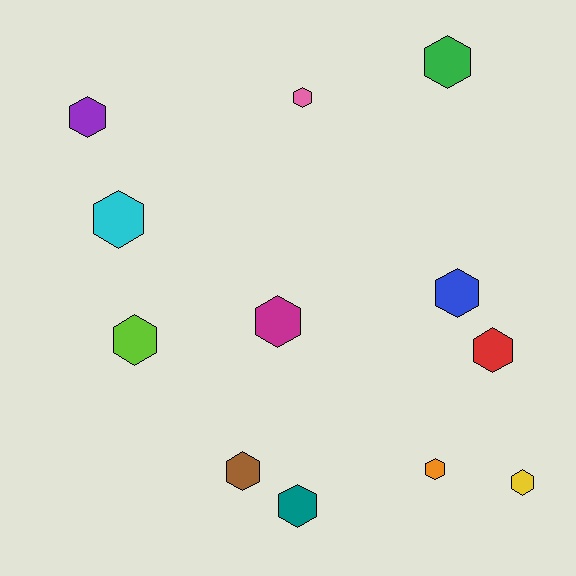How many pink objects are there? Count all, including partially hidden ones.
There is 1 pink object.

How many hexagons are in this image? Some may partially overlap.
There are 12 hexagons.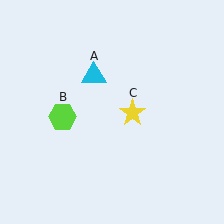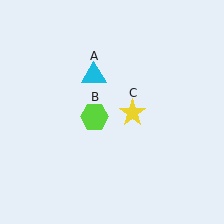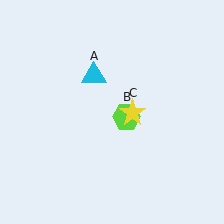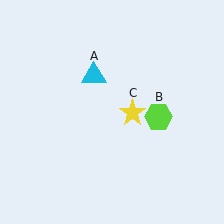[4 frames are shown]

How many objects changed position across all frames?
1 object changed position: lime hexagon (object B).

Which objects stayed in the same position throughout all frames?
Cyan triangle (object A) and yellow star (object C) remained stationary.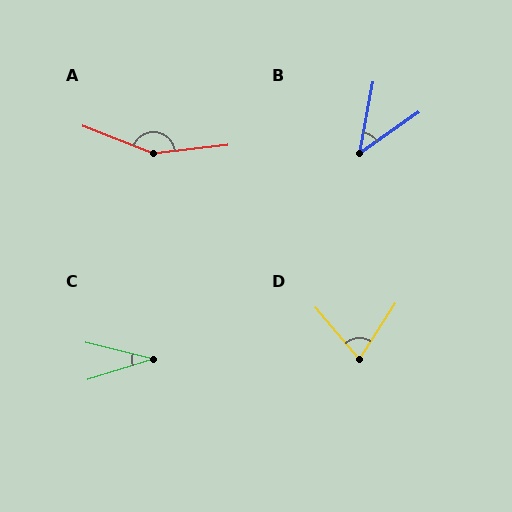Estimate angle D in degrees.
Approximately 73 degrees.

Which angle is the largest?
A, at approximately 152 degrees.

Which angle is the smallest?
C, at approximately 32 degrees.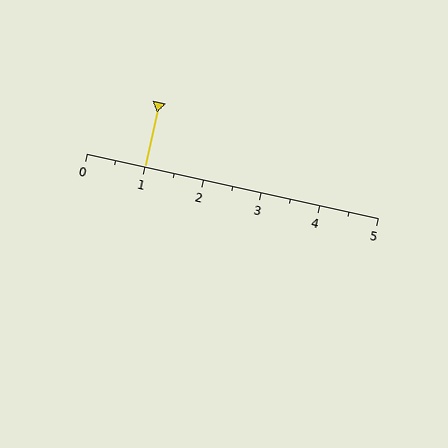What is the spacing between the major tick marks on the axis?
The major ticks are spaced 1 apart.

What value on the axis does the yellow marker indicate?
The marker indicates approximately 1.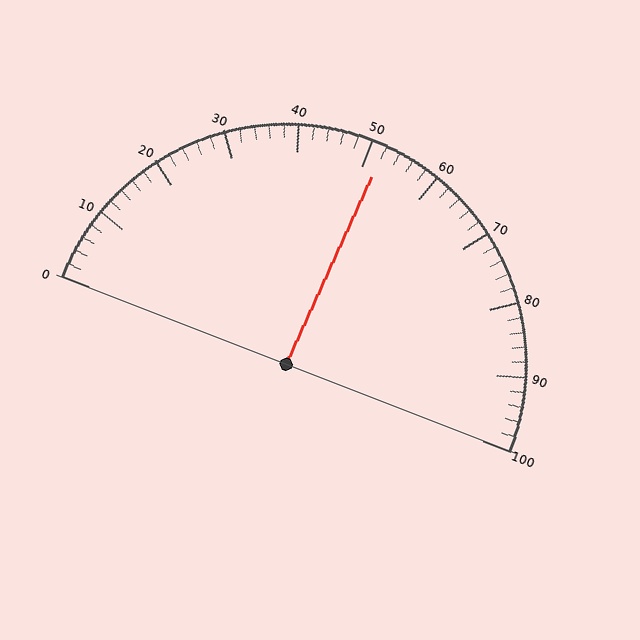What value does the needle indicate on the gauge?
The needle indicates approximately 52.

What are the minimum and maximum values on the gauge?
The gauge ranges from 0 to 100.